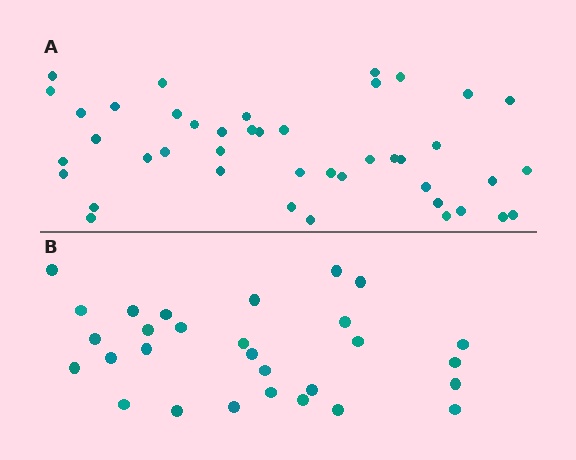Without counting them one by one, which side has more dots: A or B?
Region A (the top region) has more dots.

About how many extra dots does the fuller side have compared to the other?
Region A has approximately 15 more dots than region B.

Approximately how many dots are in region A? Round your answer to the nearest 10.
About 40 dots. (The exact count is 43, which rounds to 40.)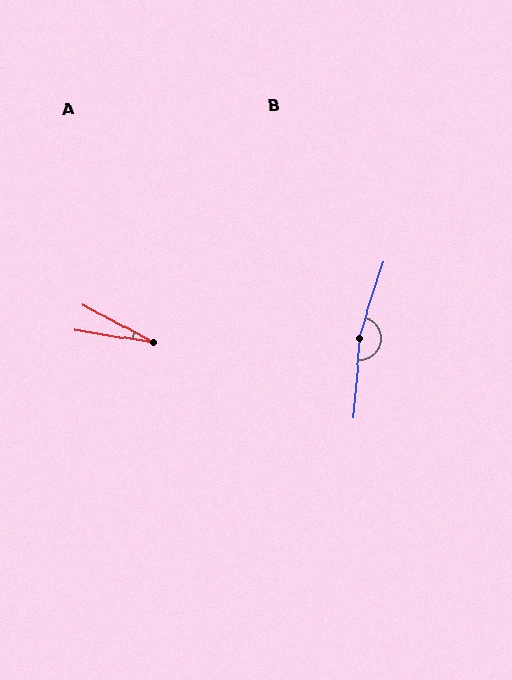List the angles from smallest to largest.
A (19°), B (167°).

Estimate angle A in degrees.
Approximately 19 degrees.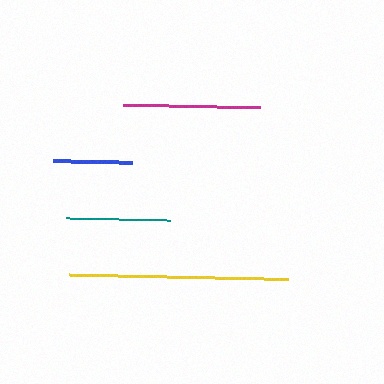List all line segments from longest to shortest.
From longest to shortest: yellow, magenta, teal, blue.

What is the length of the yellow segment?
The yellow segment is approximately 219 pixels long.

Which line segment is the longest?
The yellow line is the longest at approximately 219 pixels.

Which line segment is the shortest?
The blue line is the shortest at approximately 79 pixels.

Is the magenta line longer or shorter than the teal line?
The magenta line is longer than the teal line.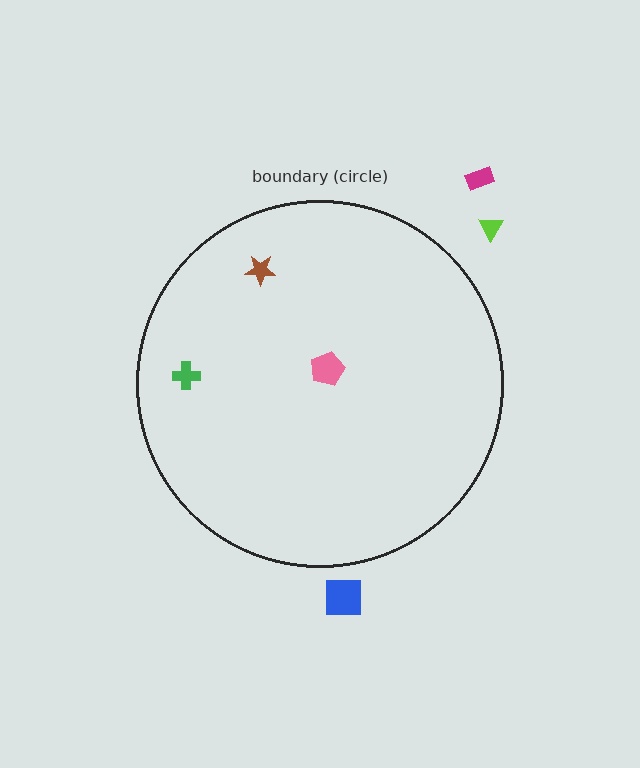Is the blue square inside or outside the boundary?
Outside.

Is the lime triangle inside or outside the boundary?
Outside.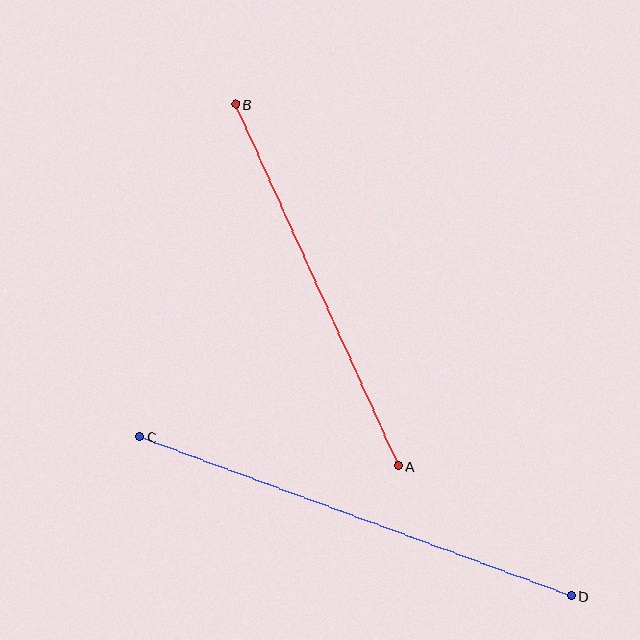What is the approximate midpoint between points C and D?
The midpoint is at approximately (356, 516) pixels.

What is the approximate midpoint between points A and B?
The midpoint is at approximately (317, 285) pixels.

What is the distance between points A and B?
The distance is approximately 397 pixels.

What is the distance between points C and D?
The distance is approximately 460 pixels.